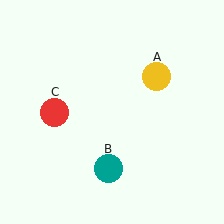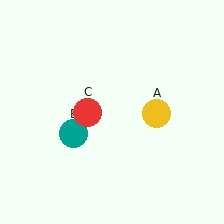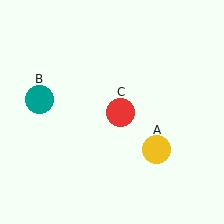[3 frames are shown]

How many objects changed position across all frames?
3 objects changed position: yellow circle (object A), teal circle (object B), red circle (object C).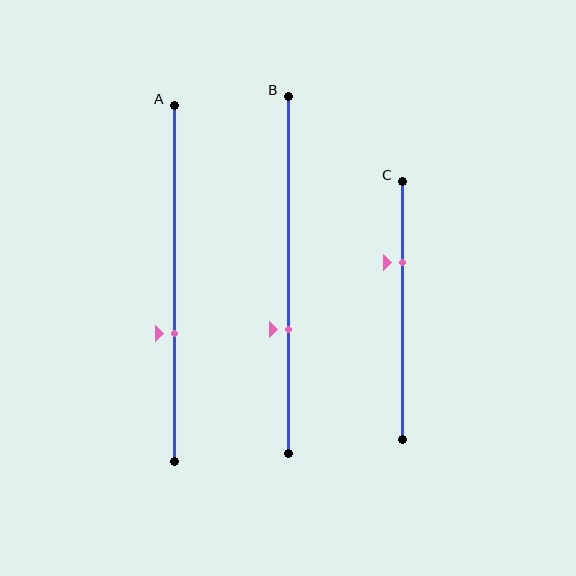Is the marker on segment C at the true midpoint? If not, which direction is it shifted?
No, the marker on segment C is shifted upward by about 18% of the segment length.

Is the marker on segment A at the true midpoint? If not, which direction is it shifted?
No, the marker on segment A is shifted downward by about 14% of the segment length.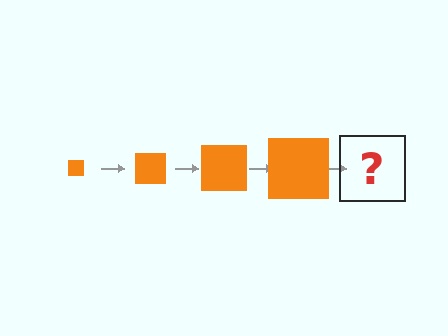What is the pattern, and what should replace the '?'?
The pattern is that the square gets progressively larger each step. The '?' should be an orange square, larger than the previous one.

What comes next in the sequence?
The next element should be an orange square, larger than the previous one.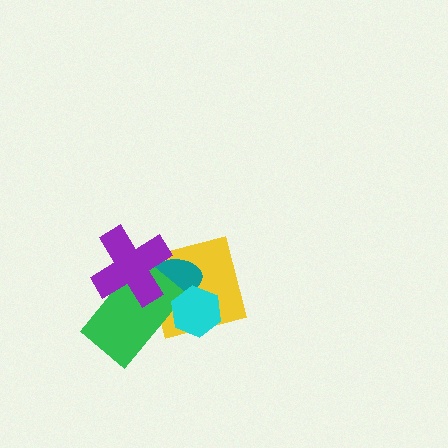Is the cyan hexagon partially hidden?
No, no other shape covers it.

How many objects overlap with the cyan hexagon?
3 objects overlap with the cyan hexagon.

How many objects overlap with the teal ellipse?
4 objects overlap with the teal ellipse.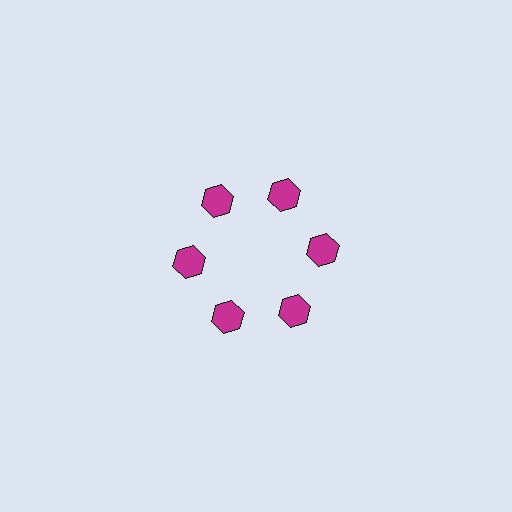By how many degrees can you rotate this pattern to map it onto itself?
The pattern maps onto itself every 60 degrees of rotation.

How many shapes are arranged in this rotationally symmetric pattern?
There are 6 shapes, arranged in 6 groups of 1.